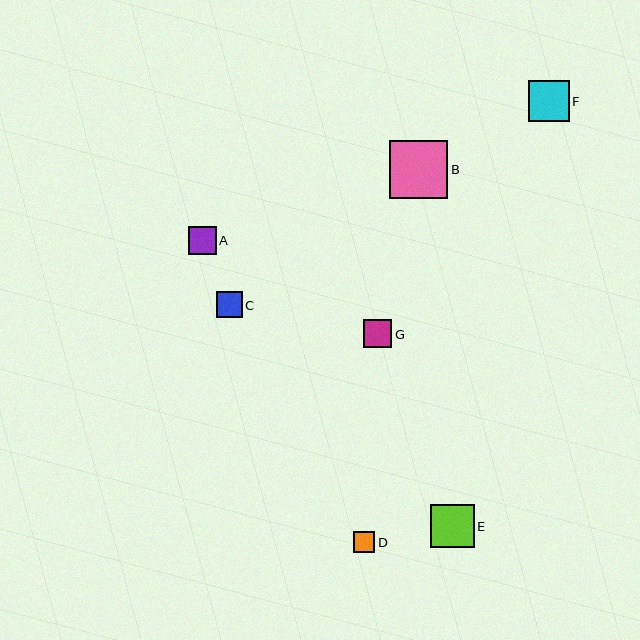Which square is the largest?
Square B is the largest with a size of approximately 58 pixels.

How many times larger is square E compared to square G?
Square E is approximately 1.6 times the size of square G.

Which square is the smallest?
Square D is the smallest with a size of approximately 21 pixels.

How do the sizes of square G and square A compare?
Square G and square A are approximately the same size.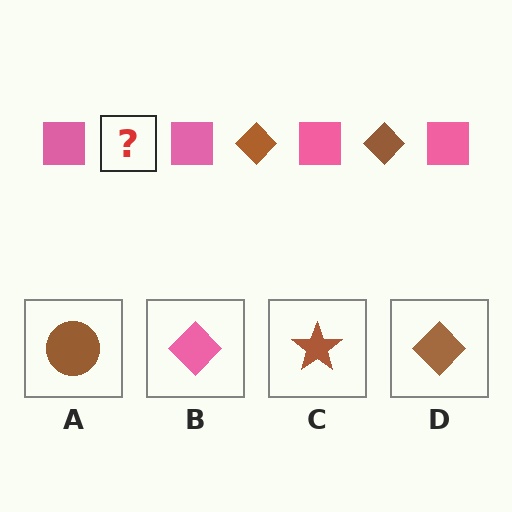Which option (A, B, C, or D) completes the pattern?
D.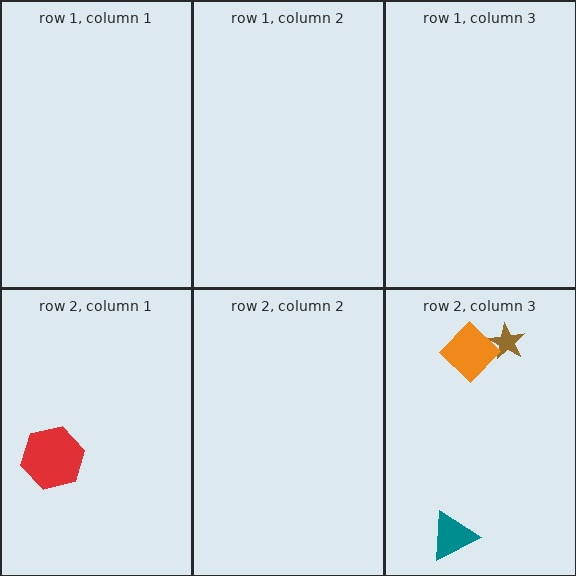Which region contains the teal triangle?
The row 2, column 3 region.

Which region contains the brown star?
The row 2, column 3 region.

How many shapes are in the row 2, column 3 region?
3.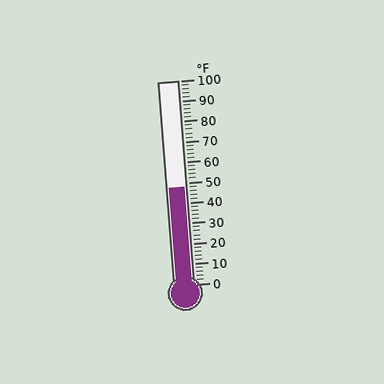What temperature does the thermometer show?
The thermometer shows approximately 48°F.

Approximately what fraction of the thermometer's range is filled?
The thermometer is filled to approximately 50% of its range.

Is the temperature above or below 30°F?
The temperature is above 30°F.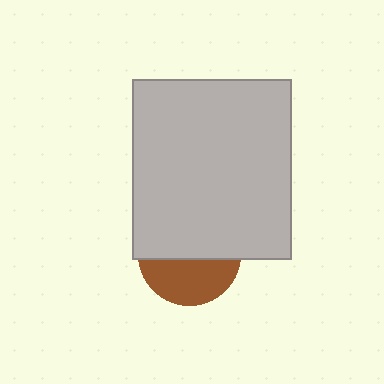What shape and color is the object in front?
The object in front is a light gray rectangle.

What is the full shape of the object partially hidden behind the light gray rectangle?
The partially hidden object is a brown circle.